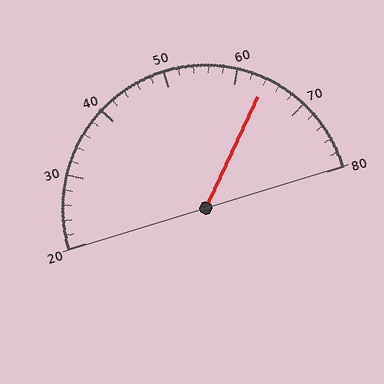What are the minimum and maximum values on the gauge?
The gauge ranges from 20 to 80.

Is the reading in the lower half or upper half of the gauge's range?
The reading is in the upper half of the range (20 to 80).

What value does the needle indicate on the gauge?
The needle indicates approximately 64.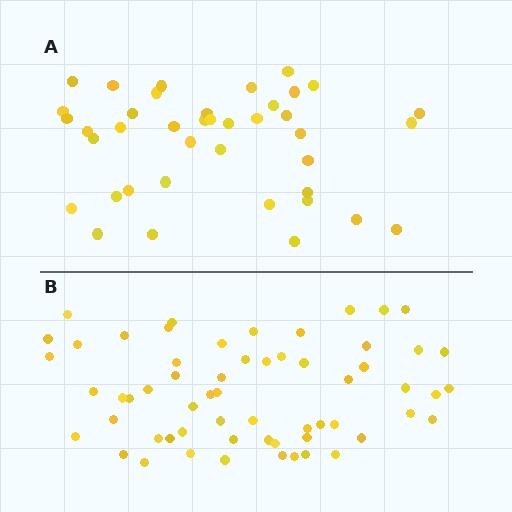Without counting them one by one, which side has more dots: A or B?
Region B (the bottom region) has more dots.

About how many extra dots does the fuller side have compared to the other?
Region B has approximately 20 more dots than region A.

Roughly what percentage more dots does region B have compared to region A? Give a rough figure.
About 50% more.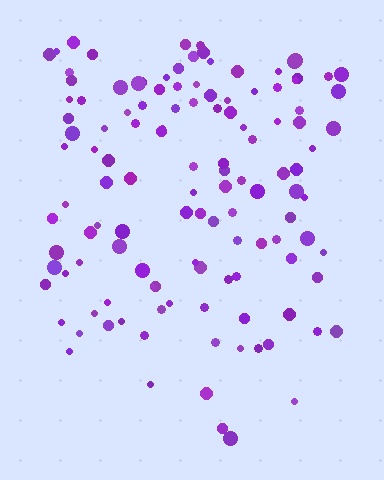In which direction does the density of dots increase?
From bottom to top, with the top side densest.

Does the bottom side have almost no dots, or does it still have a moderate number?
Still a moderate number, just noticeably fewer than the top.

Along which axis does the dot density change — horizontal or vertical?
Vertical.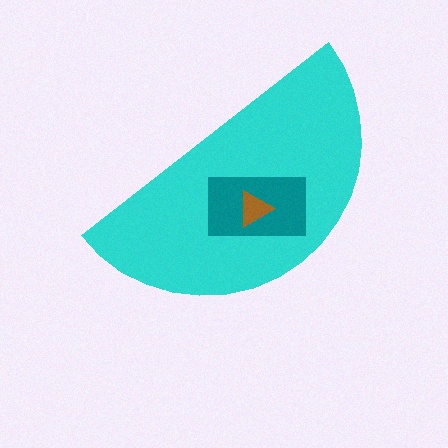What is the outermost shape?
The cyan semicircle.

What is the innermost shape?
The brown triangle.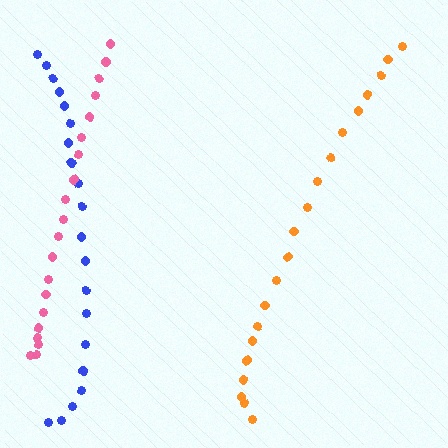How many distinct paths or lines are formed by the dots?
There are 3 distinct paths.